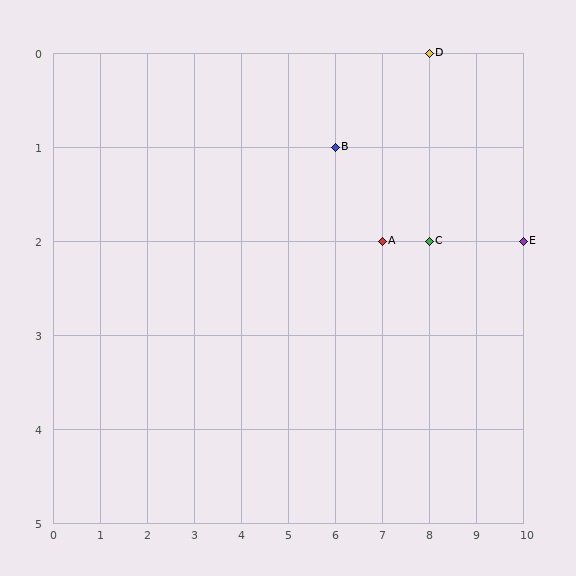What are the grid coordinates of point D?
Point D is at grid coordinates (8, 0).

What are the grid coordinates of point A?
Point A is at grid coordinates (7, 2).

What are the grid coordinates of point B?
Point B is at grid coordinates (6, 1).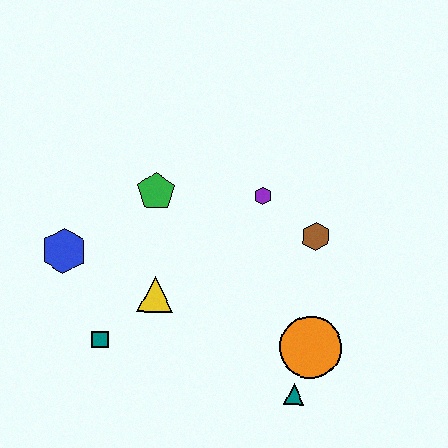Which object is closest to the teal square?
The yellow triangle is closest to the teal square.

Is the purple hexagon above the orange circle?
Yes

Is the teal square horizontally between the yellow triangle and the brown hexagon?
No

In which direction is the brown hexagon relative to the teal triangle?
The brown hexagon is above the teal triangle.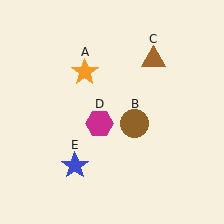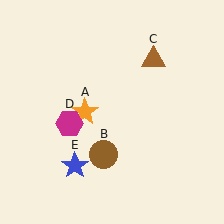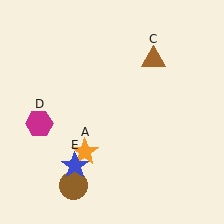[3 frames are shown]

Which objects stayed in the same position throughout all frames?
Brown triangle (object C) and blue star (object E) remained stationary.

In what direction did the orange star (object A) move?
The orange star (object A) moved down.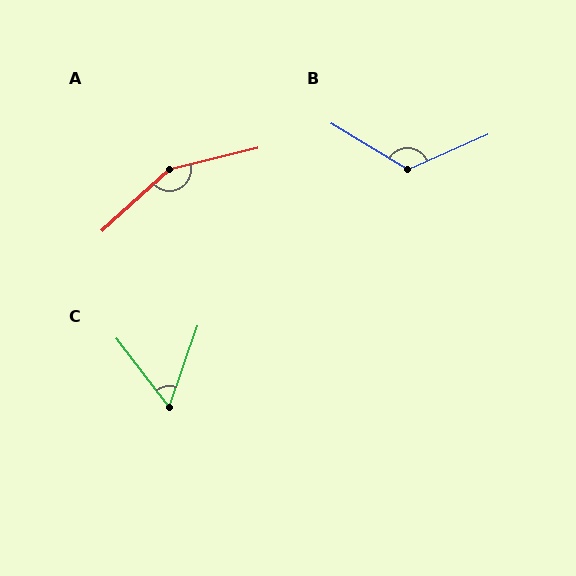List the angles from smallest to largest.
C (57°), B (125°), A (152°).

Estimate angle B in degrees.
Approximately 125 degrees.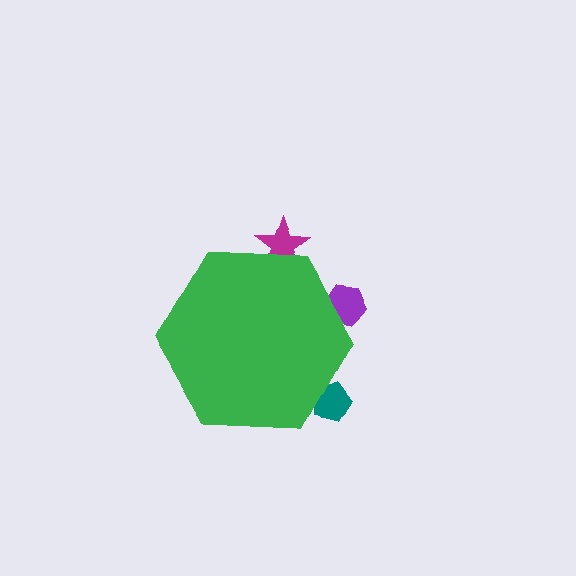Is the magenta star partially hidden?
Yes, the magenta star is partially hidden behind the green hexagon.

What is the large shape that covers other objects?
A green hexagon.